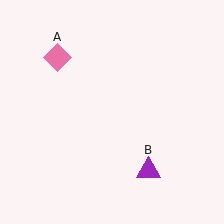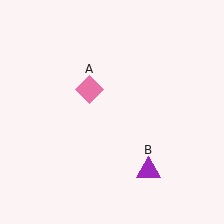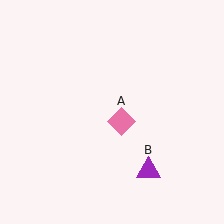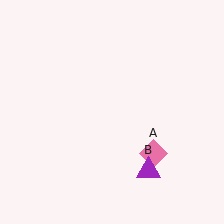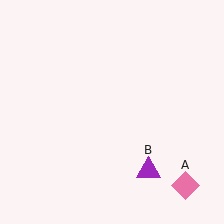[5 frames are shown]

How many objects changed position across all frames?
1 object changed position: pink diamond (object A).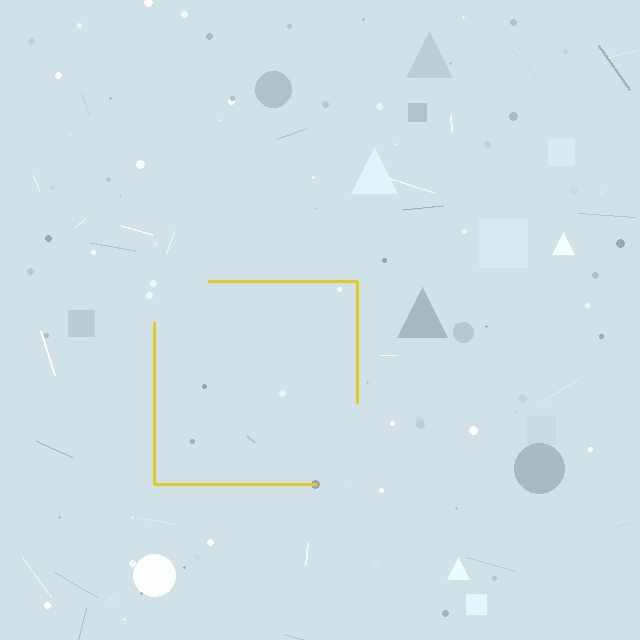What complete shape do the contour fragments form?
The contour fragments form a square.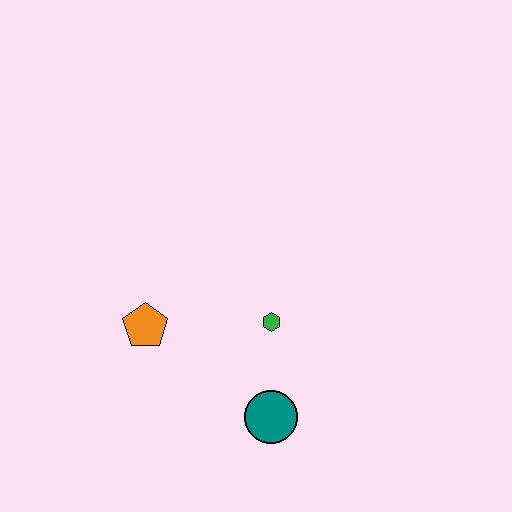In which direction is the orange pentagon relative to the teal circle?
The orange pentagon is to the left of the teal circle.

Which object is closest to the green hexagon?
The teal circle is closest to the green hexagon.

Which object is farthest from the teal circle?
The orange pentagon is farthest from the teal circle.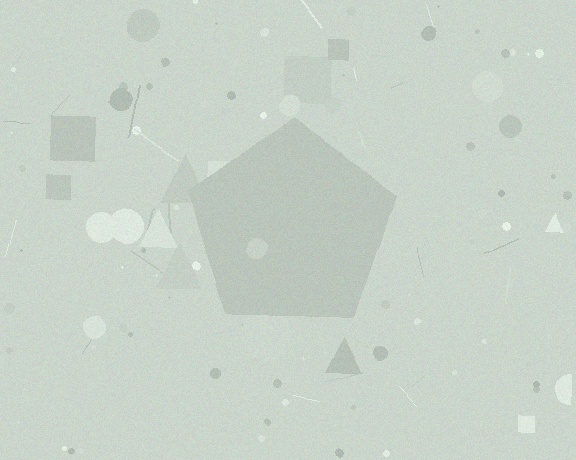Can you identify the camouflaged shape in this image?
The camouflaged shape is a pentagon.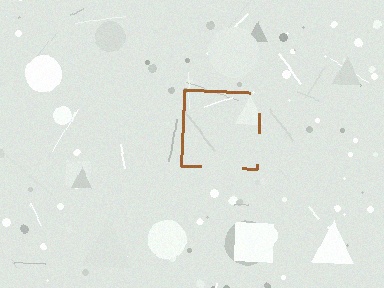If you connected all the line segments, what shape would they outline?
They would outline a square.